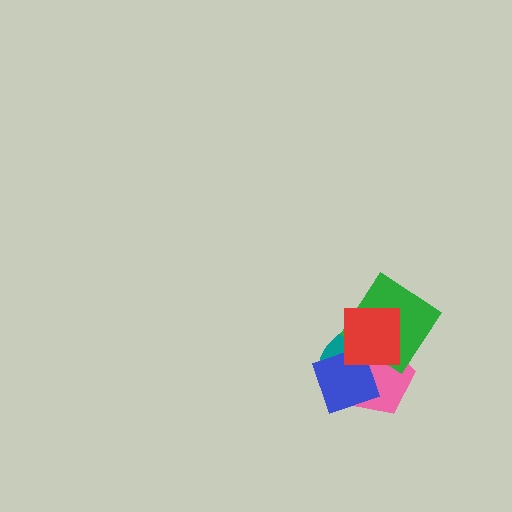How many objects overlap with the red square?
4 objects overlap with the red square.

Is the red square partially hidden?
No, no other shape covers it.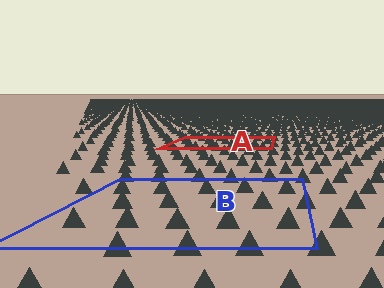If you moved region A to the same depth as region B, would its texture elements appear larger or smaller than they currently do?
They would appear larger. At a closer depth, the same texture elements are projected at a bigger on-screen size.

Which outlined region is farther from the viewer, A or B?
Region A is farther from the viewer — the texture elements inside it appear smaller and more densely packed.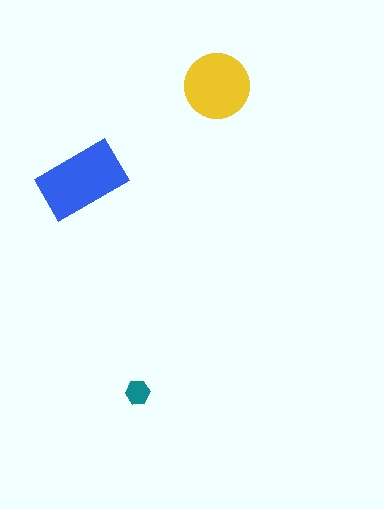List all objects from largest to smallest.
The blue rectangle, the yellow circle, the teal hexagon.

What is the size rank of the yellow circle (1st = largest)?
2nd.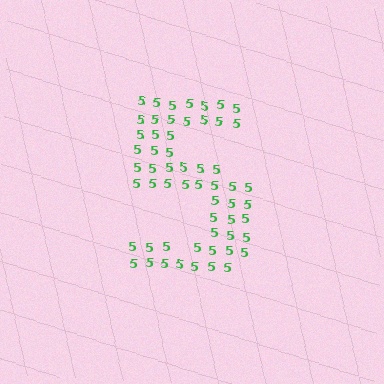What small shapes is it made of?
It is made of small digit 5's.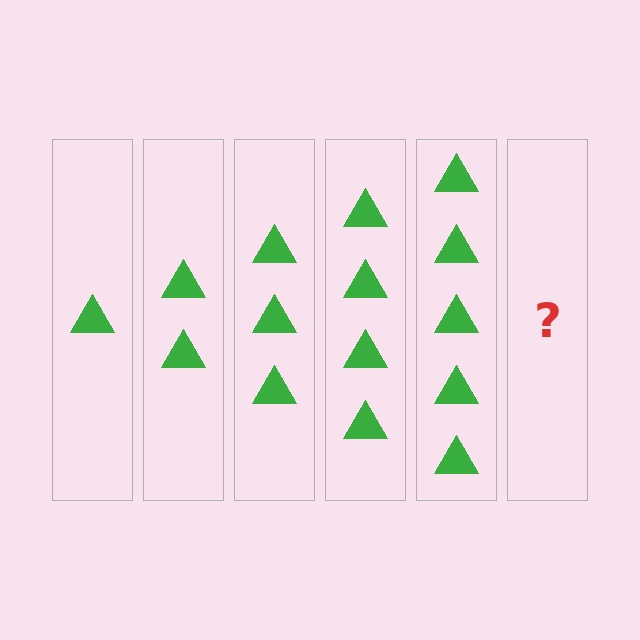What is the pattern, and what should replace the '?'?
The pattern is that each step adds one more triangle. The '?' should be 6 triangles.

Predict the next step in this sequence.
The next step is 6 triangles.